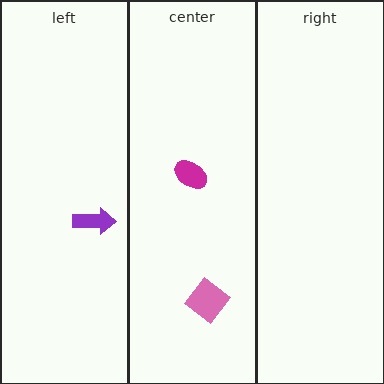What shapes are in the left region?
The purple arrow.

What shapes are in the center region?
The magenta ellipse, the pink diamond.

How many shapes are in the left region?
1.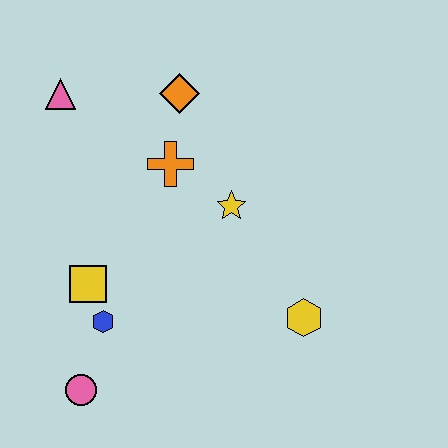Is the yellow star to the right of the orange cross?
Yes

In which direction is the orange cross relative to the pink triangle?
The orange cross is to the right of the pink triangle.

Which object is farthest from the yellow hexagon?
The pink triangle is farthest from the yellow hexagon.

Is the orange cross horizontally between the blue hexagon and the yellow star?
Yes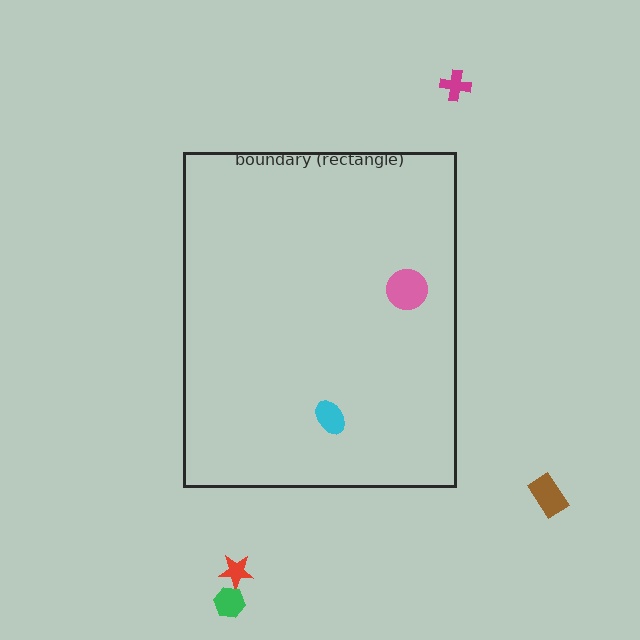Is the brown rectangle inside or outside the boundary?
Outside.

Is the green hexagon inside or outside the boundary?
Outside.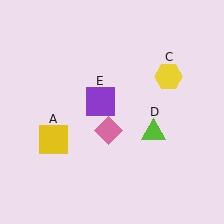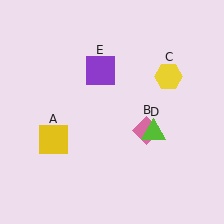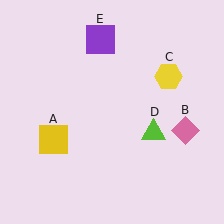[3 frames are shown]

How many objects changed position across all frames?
2 objects changed position: pink diamond (object B), purple square (object E).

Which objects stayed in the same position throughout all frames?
Yellow square (object A) and yellow hexagon (object C) and lime triangle (object D) remained stationary.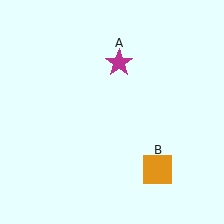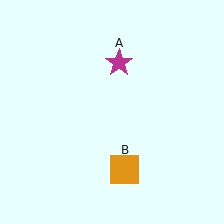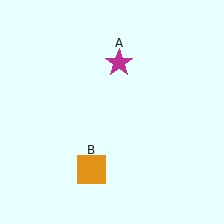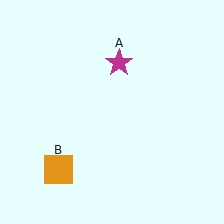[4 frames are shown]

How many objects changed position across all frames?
1 object changed position: orange square (object B).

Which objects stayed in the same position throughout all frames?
Magenta star (object A) remained stationary.